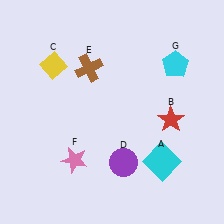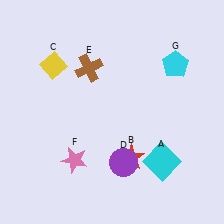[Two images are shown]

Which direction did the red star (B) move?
The red star (B) moved left.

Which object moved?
The red star (B) moved left.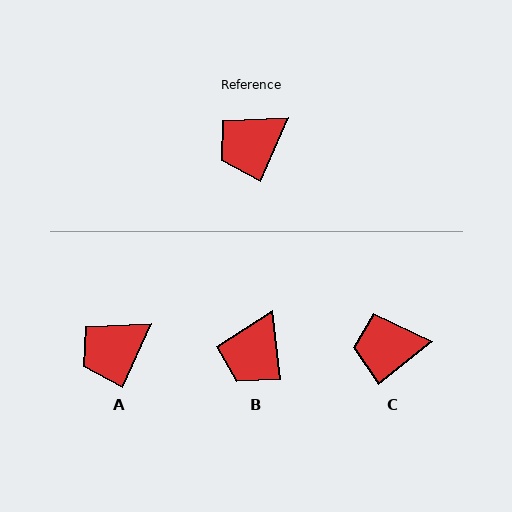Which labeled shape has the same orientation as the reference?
A.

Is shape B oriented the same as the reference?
No, it is off by about 31 degrees.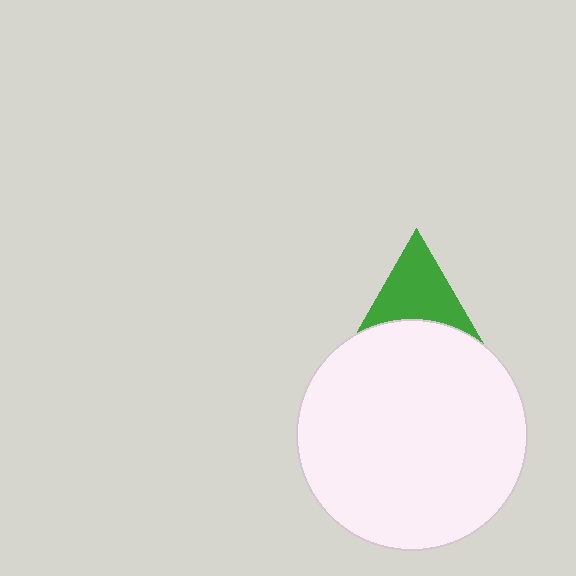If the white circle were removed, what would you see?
You would see the complete green triangle.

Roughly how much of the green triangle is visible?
Most of it is visible (roughly 65%).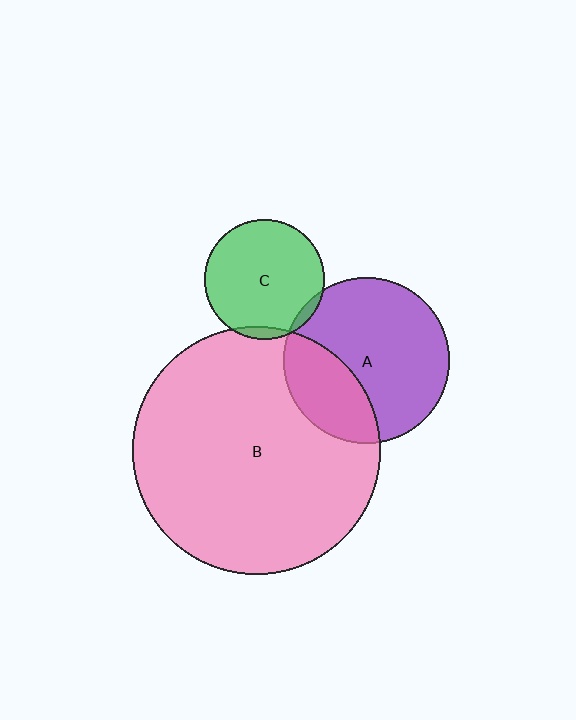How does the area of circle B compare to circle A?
Approximately 2.2 times.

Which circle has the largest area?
Circle B (pink).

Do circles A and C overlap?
Yes.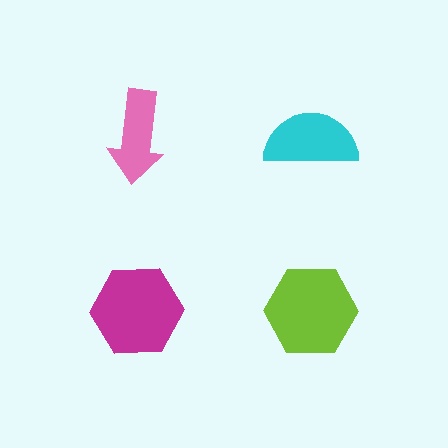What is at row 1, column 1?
A pink arrow.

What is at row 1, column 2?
A cyan semicircle.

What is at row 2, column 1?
A magenta hexagon.